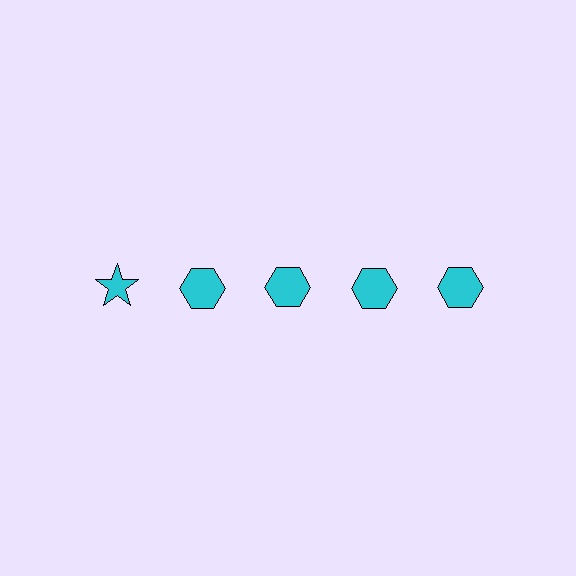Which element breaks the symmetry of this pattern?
The cyan star in the top row, leftmost column breaks the symmetry. All other shapes are cyan hexagons.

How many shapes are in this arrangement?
There are 5 shapes arranged in a grid pattern.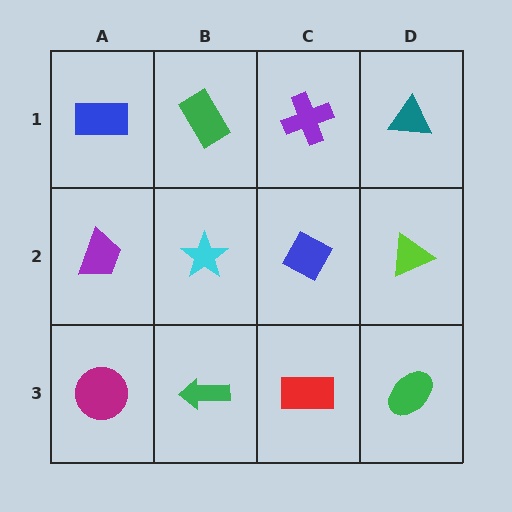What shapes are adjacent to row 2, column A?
A blue rectangle (row 1, column A), a magenta circle (row 3, column A), a cyan star (row 2, column B).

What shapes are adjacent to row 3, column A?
A purple trapezoid (row 2, column A), a green arrow (row 3, column B).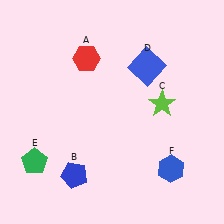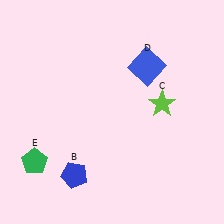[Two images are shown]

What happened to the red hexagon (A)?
The red hexagon (A) was removed in Image 2. It was in the top-left area of Image 1.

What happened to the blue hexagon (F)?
The blue hexagon (F) was removed in Image 2. It was in the bottom-right area of Image 1.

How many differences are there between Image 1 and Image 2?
There are 2 differences between the two images.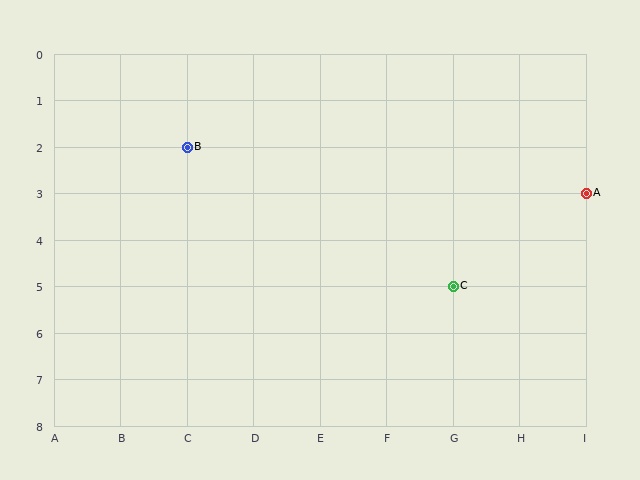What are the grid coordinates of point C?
Point C is at grid coordinates (G, 5).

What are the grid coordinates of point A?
Point A is at grid coordinates (I, 3).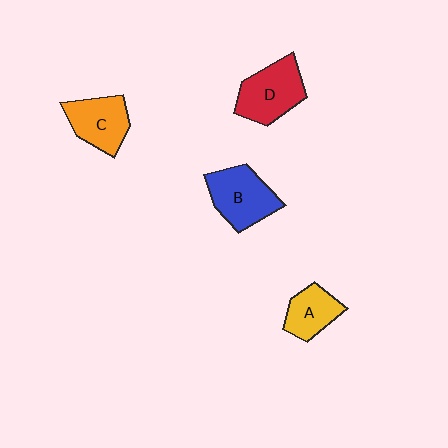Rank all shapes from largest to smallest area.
From largest to smallest: B (blue), D (red), C (orange), A (yellow).